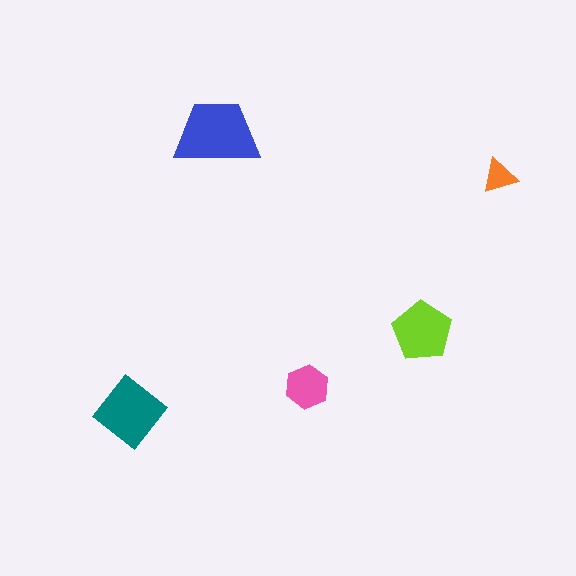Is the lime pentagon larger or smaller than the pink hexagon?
Larger.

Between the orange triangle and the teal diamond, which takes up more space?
The teal diamond.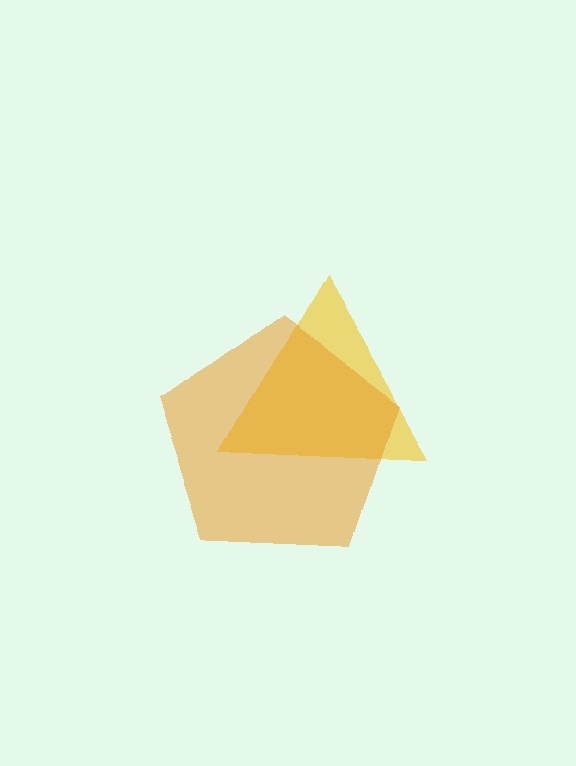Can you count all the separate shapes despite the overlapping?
Yes, there are 2 separate shapes.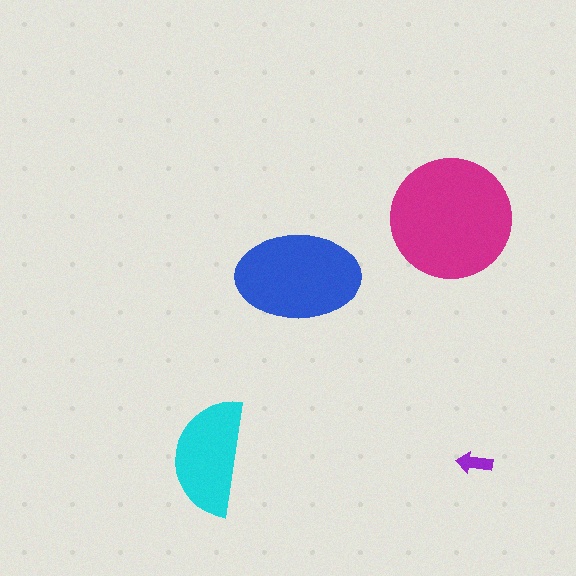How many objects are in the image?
There are 4 objects in the image.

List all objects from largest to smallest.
The magenta circle, the blue ellipse, the cyan semicircle, the purple arrow.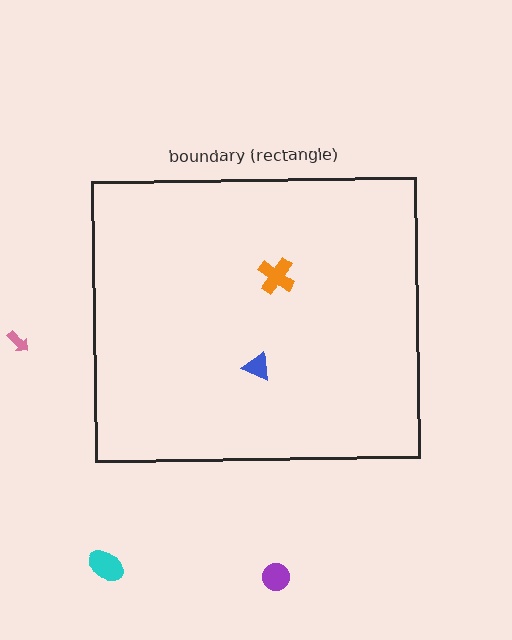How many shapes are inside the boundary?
2 inside, 3 outside.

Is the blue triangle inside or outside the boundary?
Inside.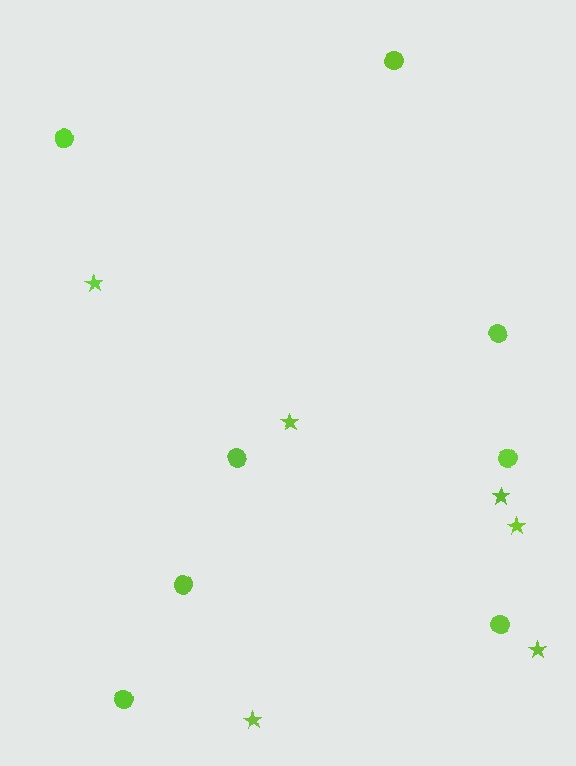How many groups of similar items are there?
There are 2 groups: one group of circles (8) and one group of stars (6).